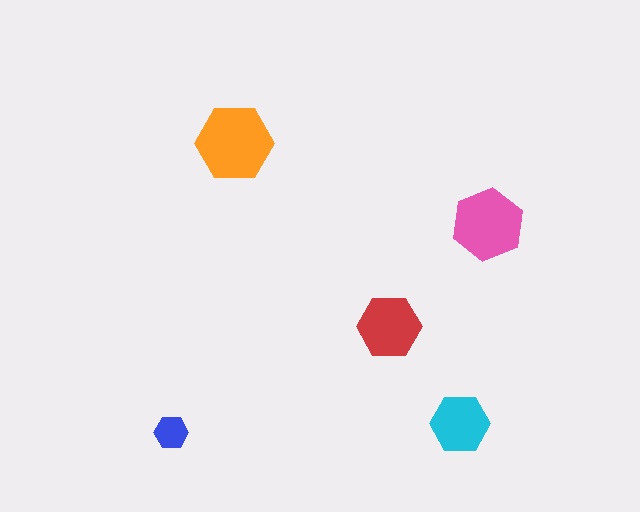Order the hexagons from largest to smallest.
the orange one, the pink one, the red one, the cyan one, the blue one.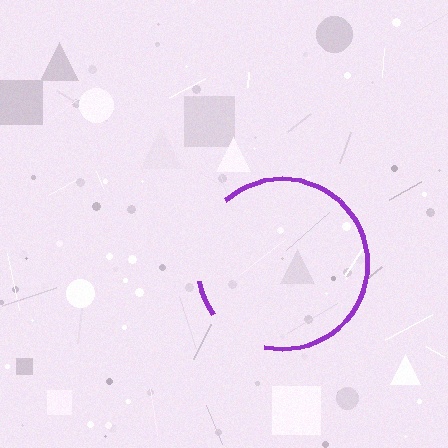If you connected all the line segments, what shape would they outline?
They would outline a circle.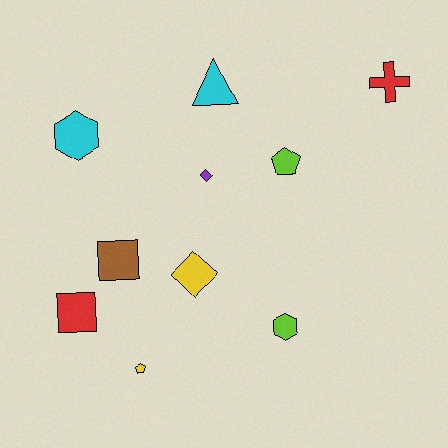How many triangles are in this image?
There is 1 triangle.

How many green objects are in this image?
There are no green objects.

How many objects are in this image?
There are 10 objects.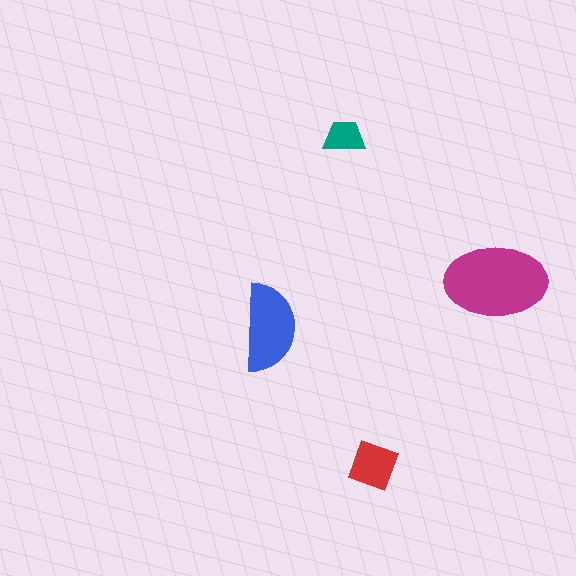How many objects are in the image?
There are 4 objects in the image.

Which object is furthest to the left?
The blue semicircle is leftmost.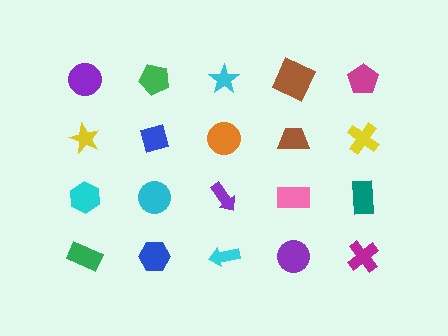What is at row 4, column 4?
A purple circle.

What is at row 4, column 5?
A magenta cross.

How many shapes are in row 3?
5 shapes.